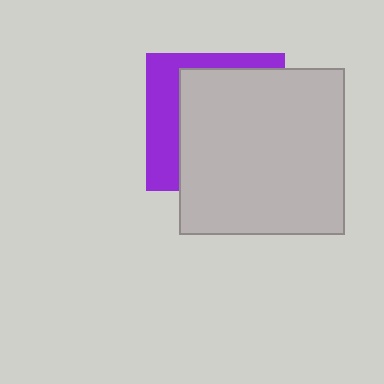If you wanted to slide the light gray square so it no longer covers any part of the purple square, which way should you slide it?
Slide it right — that is the most direct way to separate the two shapes.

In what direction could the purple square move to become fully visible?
The purple square could move left. That would shift it out from behind the light gray square entirely.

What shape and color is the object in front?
The object in front is a light gray square.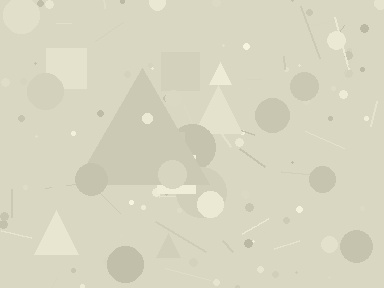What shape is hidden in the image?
A triangle is hidden in the image.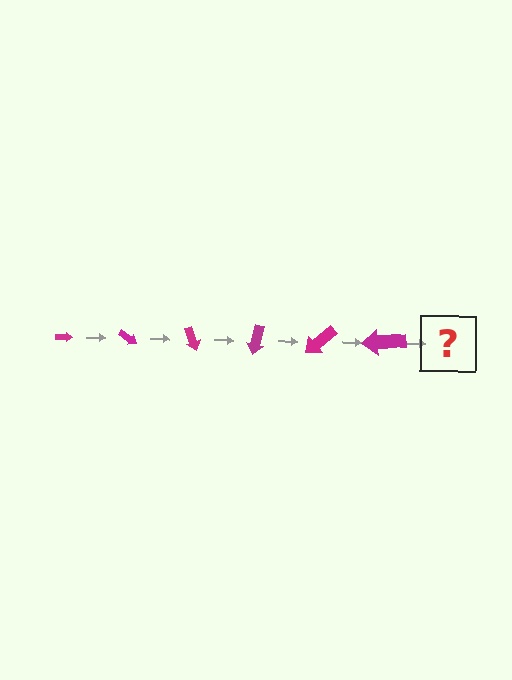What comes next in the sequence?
The next element should be an arrow, larger than the previous one and rotated 210 degrees from the start.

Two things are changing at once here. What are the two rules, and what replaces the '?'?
The two rules are that the arrow grows larger each step and it rotates 35 degrees each step. The '?' should be an arrow, larger than the previous one and rotated 210 degrees from the start.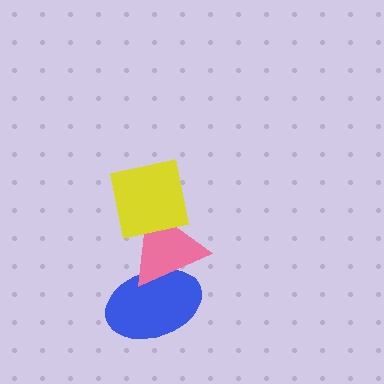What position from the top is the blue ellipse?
The blue ellipse is 3rd from the top.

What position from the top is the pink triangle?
The pink triangle is 2nd from the top.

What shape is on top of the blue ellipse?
The pink triangle is on top of the blue ellipse.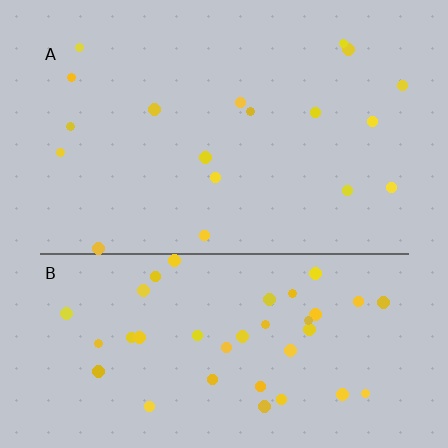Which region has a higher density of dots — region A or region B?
B (the bottom).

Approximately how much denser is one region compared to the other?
Approximately 2.2× — region B over region A.